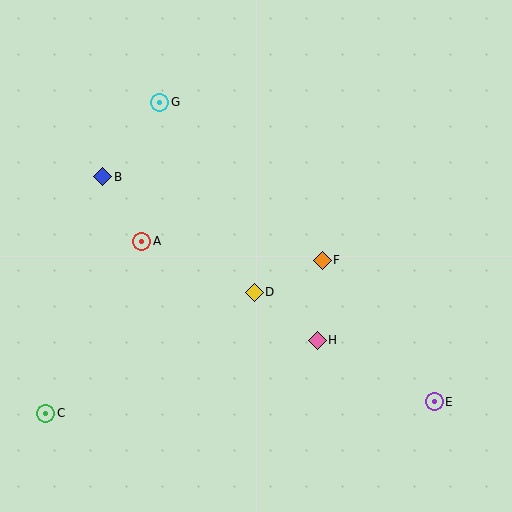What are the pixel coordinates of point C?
Point C is at (46, 413).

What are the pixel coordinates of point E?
Point E is at (434, 402).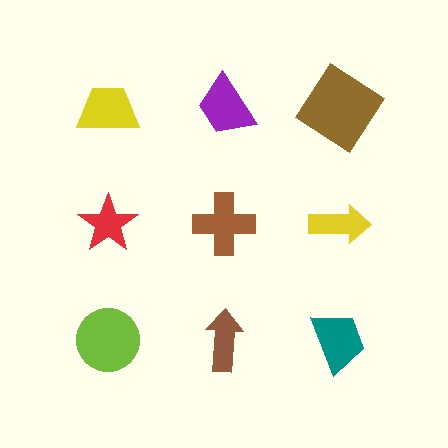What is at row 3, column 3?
A teal trapezoid.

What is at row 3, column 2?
A brown arrow.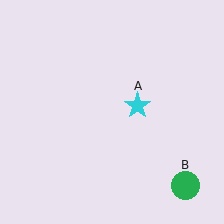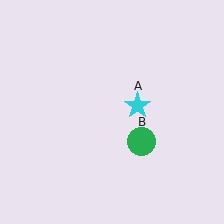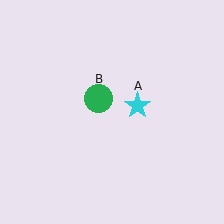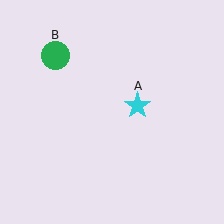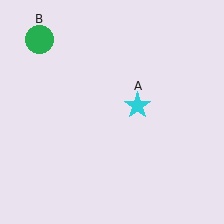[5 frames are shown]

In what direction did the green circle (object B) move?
The green circle (object B) moved up and to the left.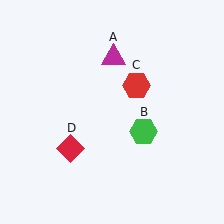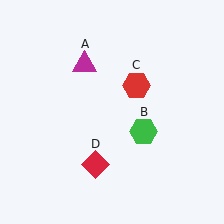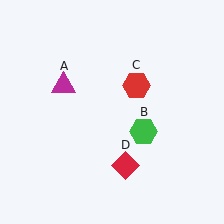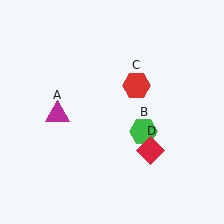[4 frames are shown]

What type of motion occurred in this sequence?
The magenta triangle (object A), red diamond (object D) rotated counterclockwise around the center of the scene.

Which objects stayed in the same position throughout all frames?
Green hexagon (object B) and red hexagon (object C) remained stationary.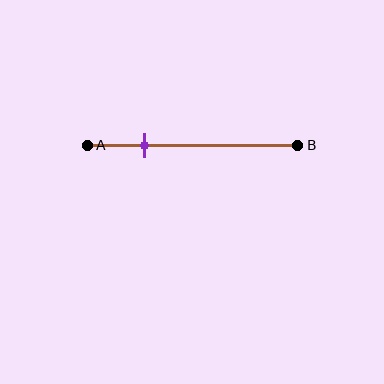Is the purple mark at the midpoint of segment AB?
No, the mark is at about 25% from A, not at the 50% midpoint.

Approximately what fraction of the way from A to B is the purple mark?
The purple mark is approximately 25% of the way from A to B.